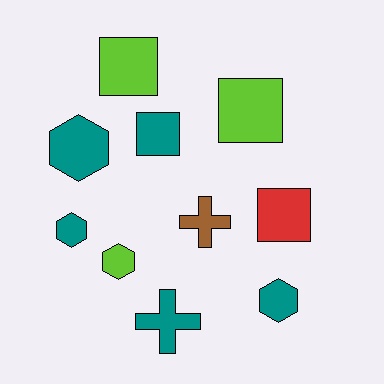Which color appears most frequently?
Teal, with 5 objects.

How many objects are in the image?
There are 10 objects.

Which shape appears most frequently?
Hexagon, with 4 objects.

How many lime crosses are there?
There are no lime crosses.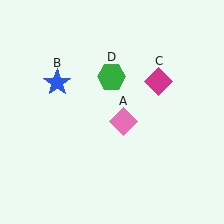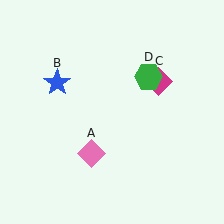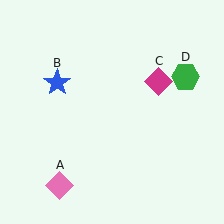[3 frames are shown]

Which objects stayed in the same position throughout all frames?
Blue star (object B) and magenta diamond (object C) remained stationary.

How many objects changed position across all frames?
2 objects changed position: pink diamond (object A), green hexagon (object D).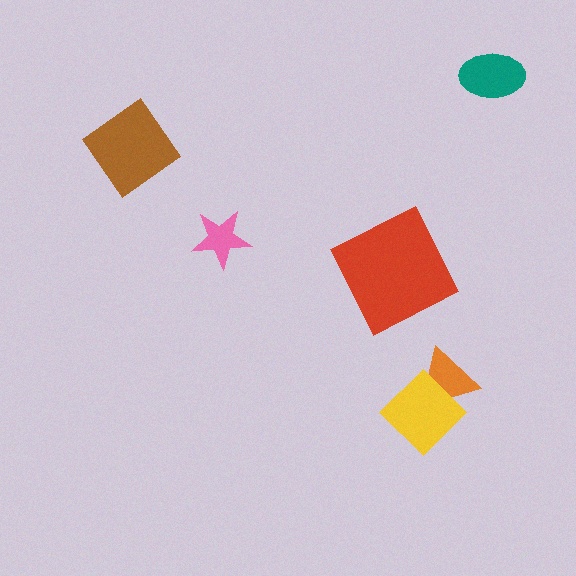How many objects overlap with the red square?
0 objects overlap with the red square.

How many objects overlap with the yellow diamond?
1 object overlaps with the yellow diamond.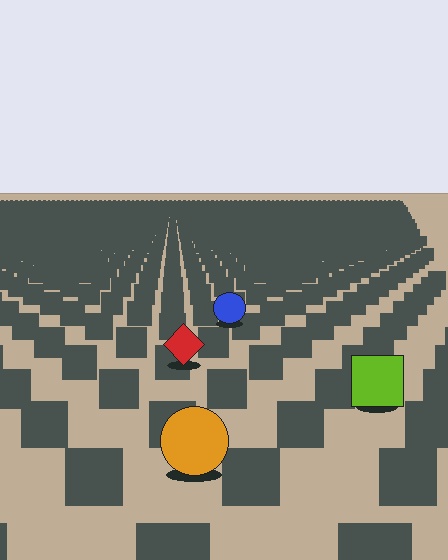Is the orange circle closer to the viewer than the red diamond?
Yes. The orange circle is closer — you can tell from the texture gradient: the ground texture is coarser near it.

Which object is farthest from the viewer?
The blue circle is farthest from the viewer. It appears smaller and the ground texture around it is denser.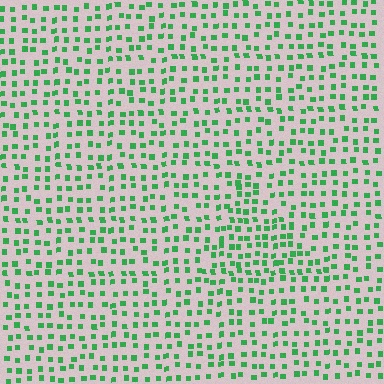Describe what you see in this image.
The image contains small green elements arranged at two different densities. A triangle-shaped region is visible where the elements are more densely packed than the surrounding area.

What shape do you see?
I see a triangle.